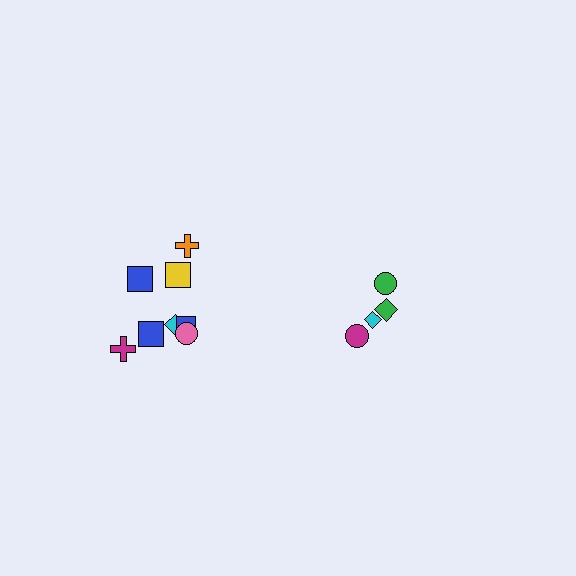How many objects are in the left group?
There are 8 objects.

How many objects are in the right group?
There are 4 objects.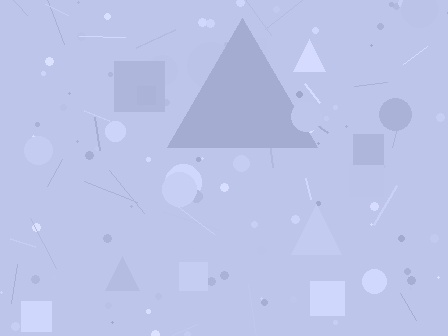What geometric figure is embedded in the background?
A triangle is embedded in the background.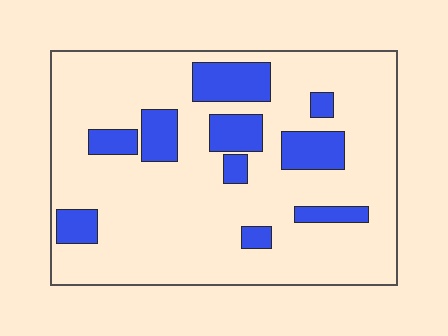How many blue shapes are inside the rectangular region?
10.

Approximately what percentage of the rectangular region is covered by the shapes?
Approximately 20%.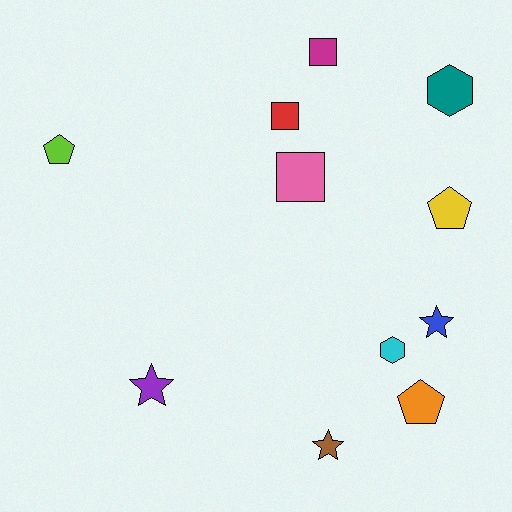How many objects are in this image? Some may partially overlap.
There are 11 objects.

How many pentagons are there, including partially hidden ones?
There are 3 pentagons.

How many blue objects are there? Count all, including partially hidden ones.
There is 1 blue object.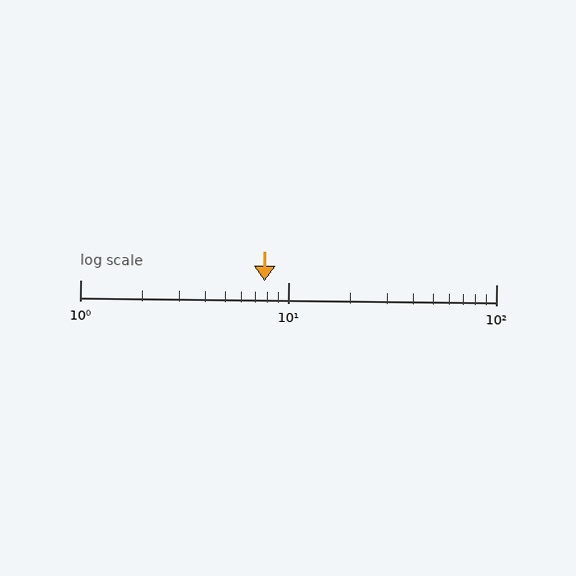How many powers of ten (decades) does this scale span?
The scale spans 2 decades, from 1 to 100.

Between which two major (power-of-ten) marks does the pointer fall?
The pointer is between 1 and 10.